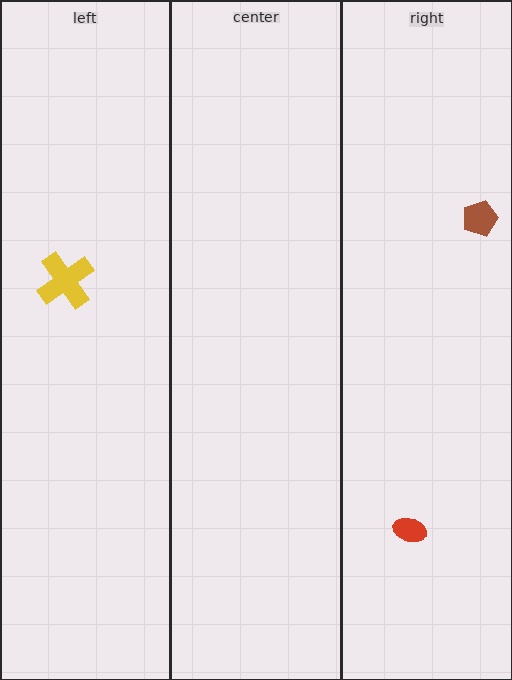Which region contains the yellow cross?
The left region.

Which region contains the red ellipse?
The right region.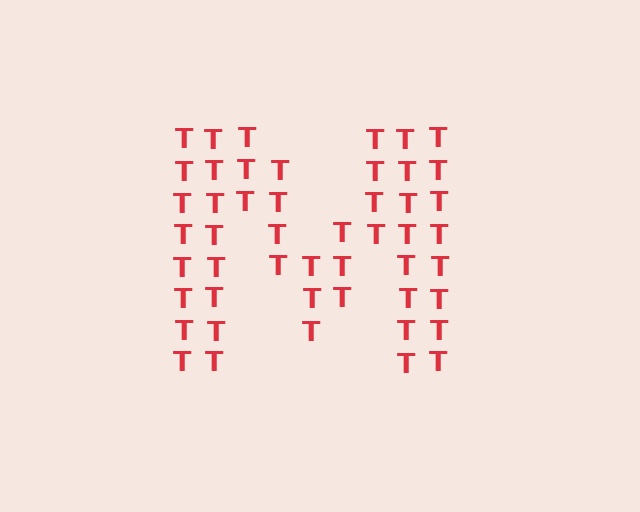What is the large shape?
The large shape is the letter M.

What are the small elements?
The small elements are letter T's.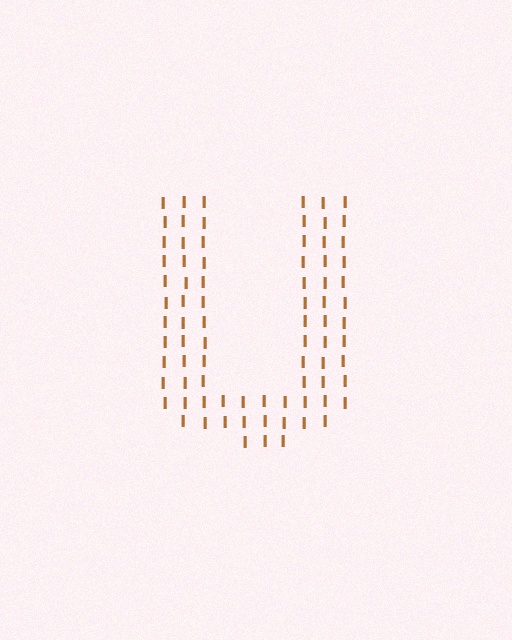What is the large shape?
The large shape is the letter U.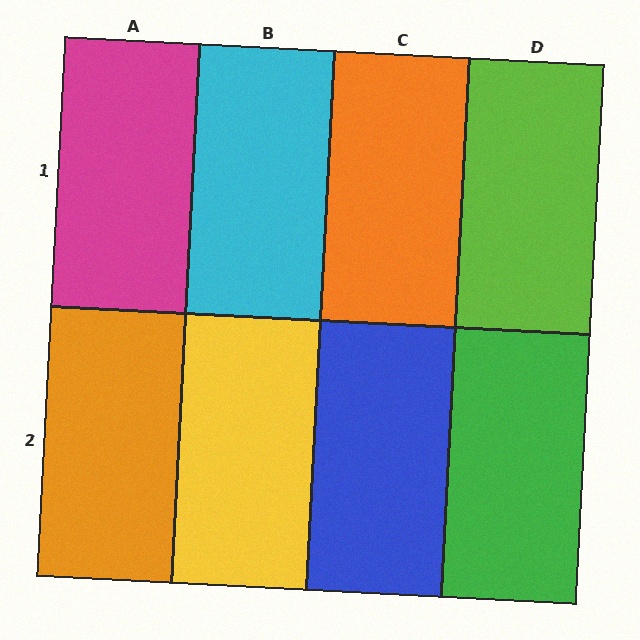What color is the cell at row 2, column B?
Yellow.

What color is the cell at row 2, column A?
Orange.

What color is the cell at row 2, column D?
Green.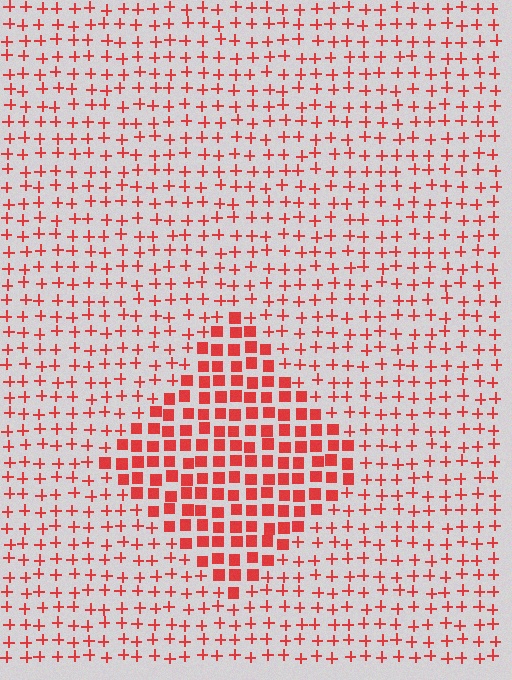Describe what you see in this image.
The image is filled with small red elements arranged in a uniform grid. A diamond-shaped region contains squares, while the surrounding area contains plus signs. The boundary is defined purely by the change in element shape.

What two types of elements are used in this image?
The image uses squares inside the diamond region and plus signs outside it.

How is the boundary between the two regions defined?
The boundary is defined by a change in element shape: squares inside vs. plus signs outside. All elements share the same color and spacing.